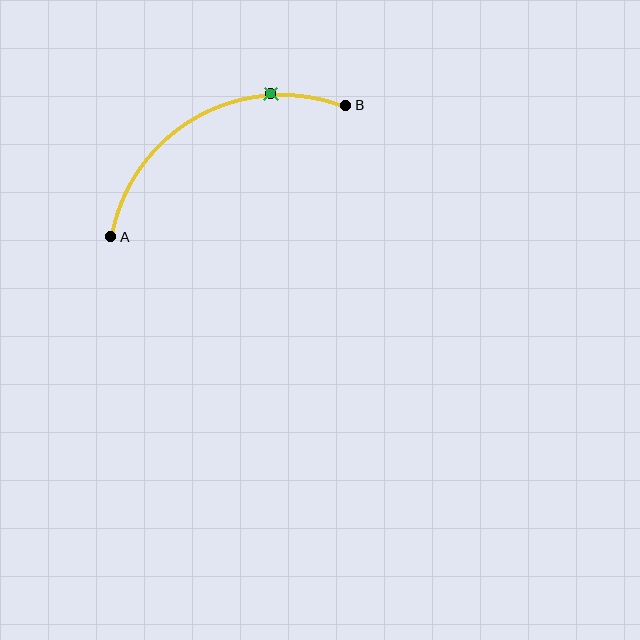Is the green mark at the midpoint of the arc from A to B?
No. The green mark lies on the arc but is closer to endpoint B. The arc midpoint would be at the point on the curve equidistant along the arc from both A and B.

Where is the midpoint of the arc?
The arc midpoint is the point on the curve farthest from the straight line joining A and B. It sits above that line.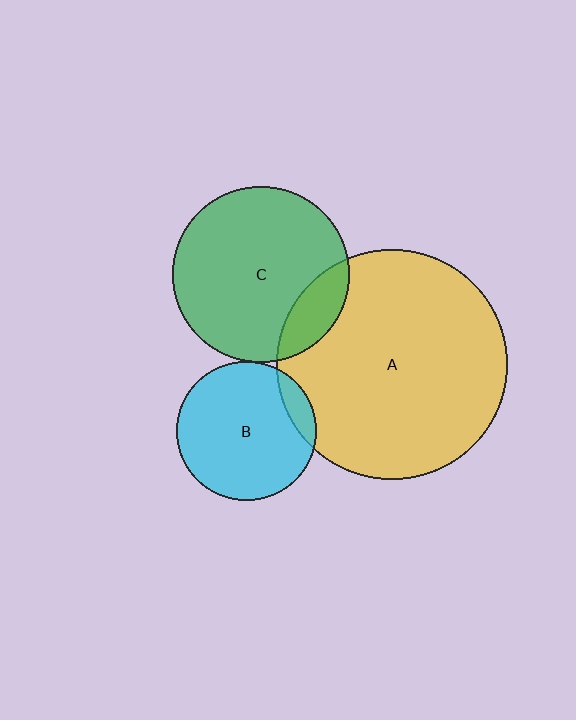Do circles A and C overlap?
Yes.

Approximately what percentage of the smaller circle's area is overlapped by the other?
Approximately 15%.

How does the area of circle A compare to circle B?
Approximately 2.7 times.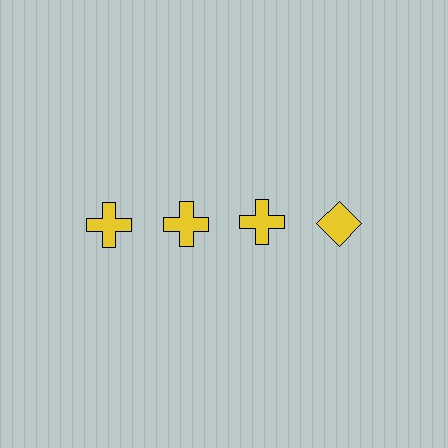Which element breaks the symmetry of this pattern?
The yellow diamond in the top row, second from right column breaks the symmetry. All other shapes are yellow crosses.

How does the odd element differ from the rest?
It has a different shape: diamond instead of cross.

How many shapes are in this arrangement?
There are 4 shapes arranged in a grid pattern.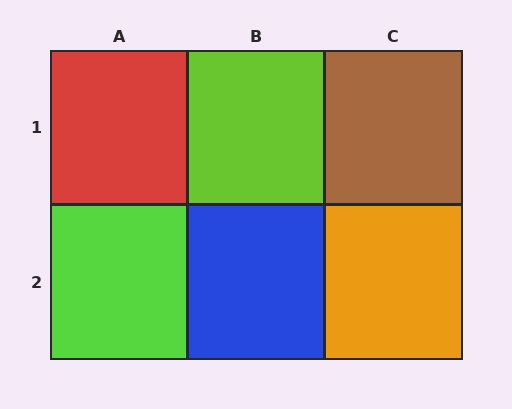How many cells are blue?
1 cell is blue.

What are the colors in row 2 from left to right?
Lime, blue, orange.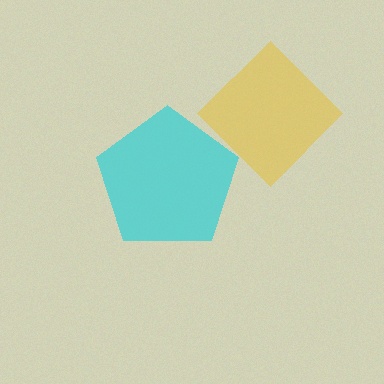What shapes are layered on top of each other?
The layered shapes are: a yellow diamond, a cyan pentagon.